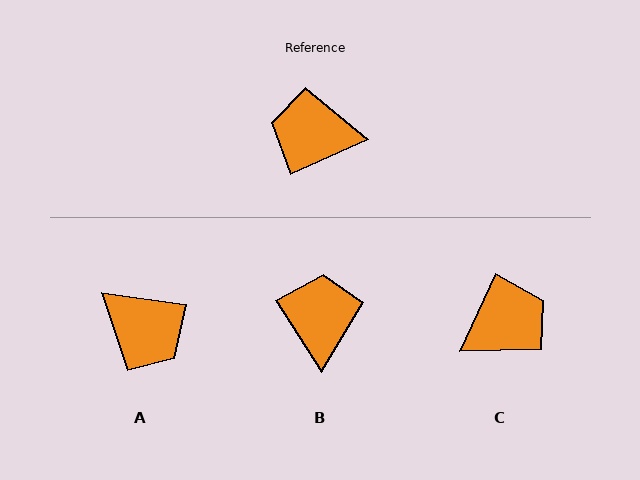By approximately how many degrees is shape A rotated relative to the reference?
Approximately 148 degrees counter-clockwise.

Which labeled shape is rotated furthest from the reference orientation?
A, about 148 degrees away.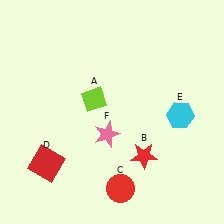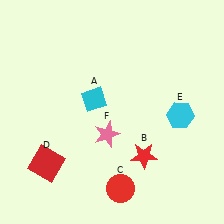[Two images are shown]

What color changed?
The diamond (A) changed from lime in Image 1 to cyan in Image 2.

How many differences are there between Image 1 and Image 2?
There is 1 difference between the two images.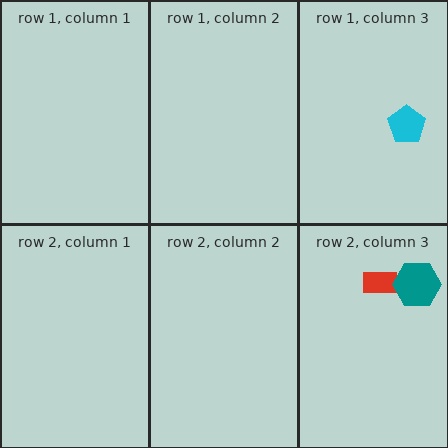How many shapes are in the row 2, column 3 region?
2.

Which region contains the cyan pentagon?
The row 1, column 3 region.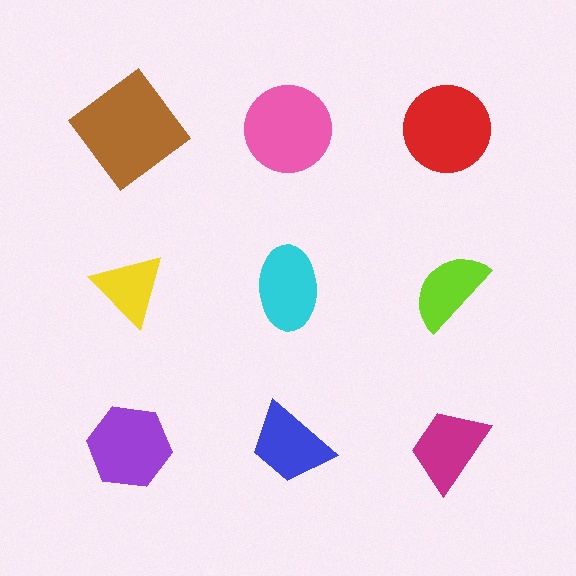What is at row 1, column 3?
A red circle.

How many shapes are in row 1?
3 shapes.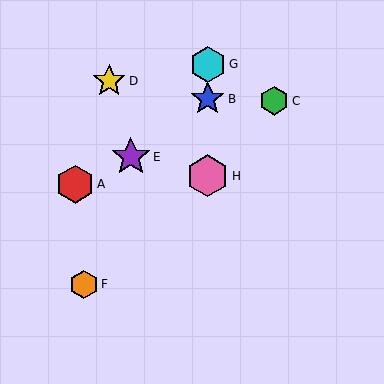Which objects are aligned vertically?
Objects B, G, H are aligned vertically.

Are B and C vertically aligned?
No, B is at x≈208 and C is at x≈274.